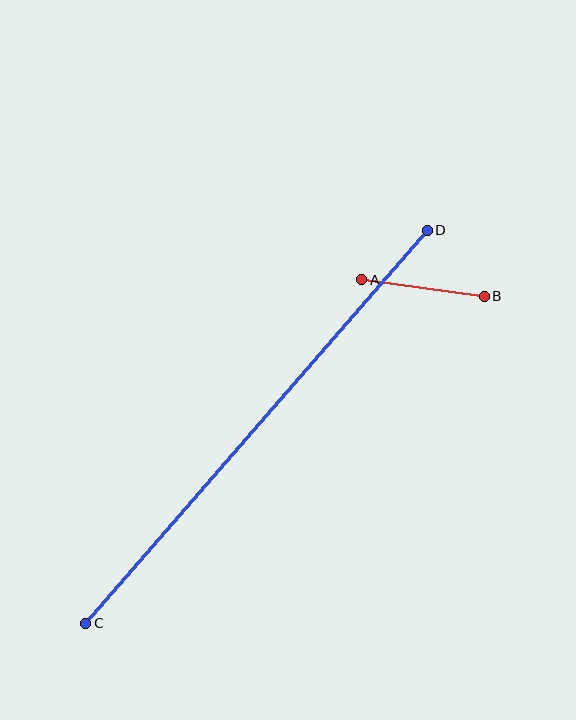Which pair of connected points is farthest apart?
Points C and D are farthest apart.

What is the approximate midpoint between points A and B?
The midpoint is at approximately (423, 288) pixels.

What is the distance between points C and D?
The distance is approximately 521 pixels.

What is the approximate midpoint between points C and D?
The midpoint is at approximately (256, 427) pixels.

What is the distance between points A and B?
The distance is approximately 124 pixels.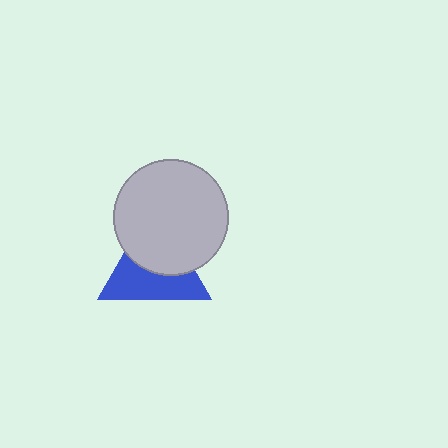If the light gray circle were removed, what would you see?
You would see the complete blue triangle.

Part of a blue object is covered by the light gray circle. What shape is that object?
It is a triangle.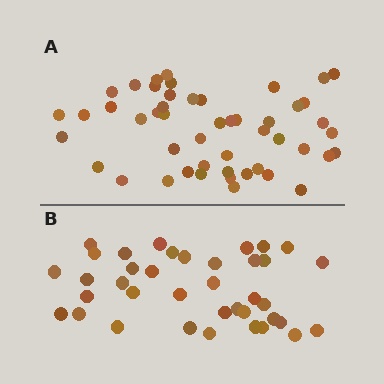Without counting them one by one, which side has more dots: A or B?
Region A (the top region) has more dots.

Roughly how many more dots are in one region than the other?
Region A has roughly 12 or so more dots than region B.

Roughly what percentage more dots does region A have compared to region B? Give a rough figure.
About 30% more.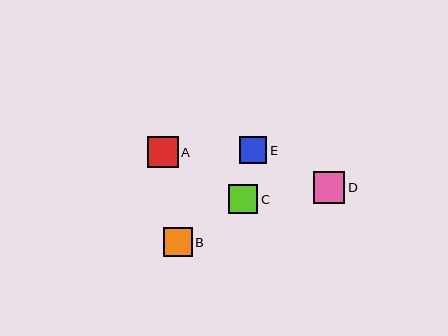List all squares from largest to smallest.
From largest to smallest: A, D, C, B, E.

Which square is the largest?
Square A is the largest with a size of approximately 31 pixels.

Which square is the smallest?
Square E is the smallest with a size of approximately 27 pixels.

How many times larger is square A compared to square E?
Square A is approximately 1.2 times the size of square E.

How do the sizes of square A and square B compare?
Square A and square B are approximately the same size.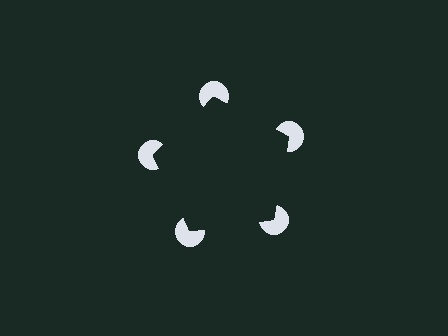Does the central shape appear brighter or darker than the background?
It typically appears slightly darker than the background, even though no actual brightness change is drawn.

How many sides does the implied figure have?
5 sides.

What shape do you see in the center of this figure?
An illusory pentagon — its edges are inferred from the aligned wedge cuts in the pac-man discs, not physically drawn.